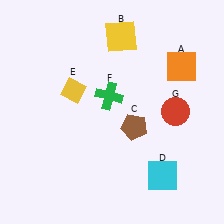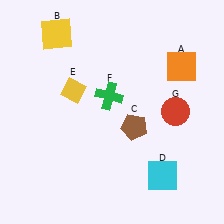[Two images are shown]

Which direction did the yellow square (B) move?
The yellow square (B) moved left.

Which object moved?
The yellow square (B) moved left.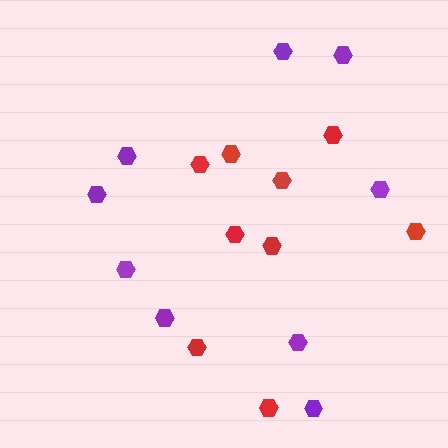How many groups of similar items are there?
There are 2 groups: one group of red hexagons (9) and one group of purple hexagons (9).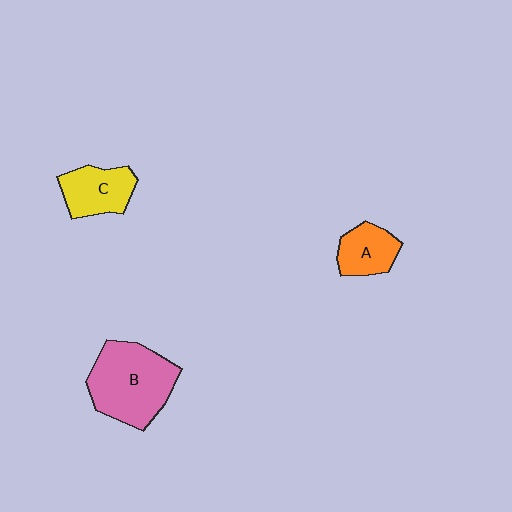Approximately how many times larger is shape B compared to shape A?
Approximately 2.2 times.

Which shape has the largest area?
Shape B (pink).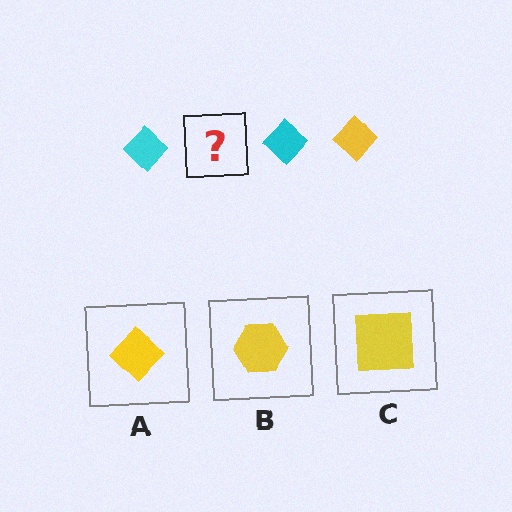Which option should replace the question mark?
Option A.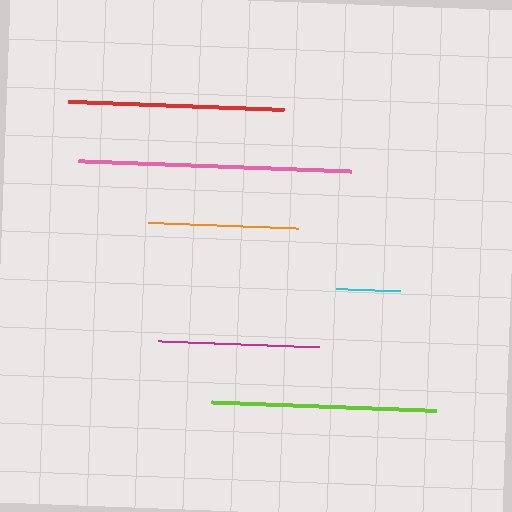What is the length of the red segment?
The red segment is approximately 216 pixels long.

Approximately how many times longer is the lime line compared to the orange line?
The lime line is approximately 1.5 times the length of the orange line.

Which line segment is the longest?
The pink line is the longest at approximately 273 pixels.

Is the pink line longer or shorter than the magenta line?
The pink line is longer than the magenta line.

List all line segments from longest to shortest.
From longest to shortest: pink, lime, red, magenta, orange, cyan.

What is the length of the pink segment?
The pink segment is approximately 273 pixels long.